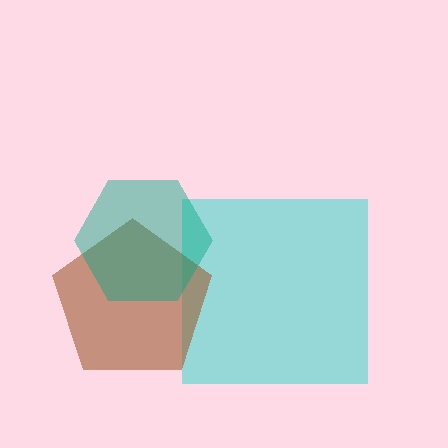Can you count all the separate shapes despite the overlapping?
Yes, there are 3 separate shapes.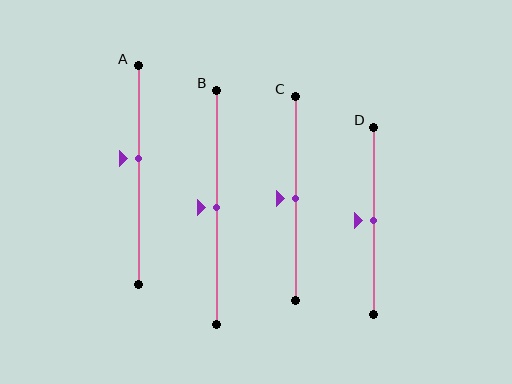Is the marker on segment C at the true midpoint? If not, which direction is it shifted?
Yes, the marker on segment C is at the true midpoint.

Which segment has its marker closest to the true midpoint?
Segment B has its marker closest to the true midpoint.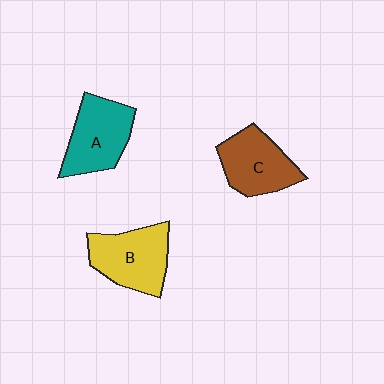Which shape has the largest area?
Shape B (yellow).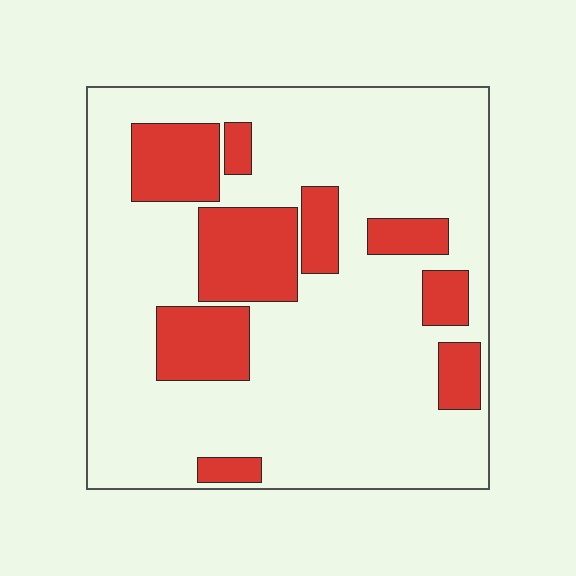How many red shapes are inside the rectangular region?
9.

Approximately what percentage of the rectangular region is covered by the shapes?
Approximately 25%.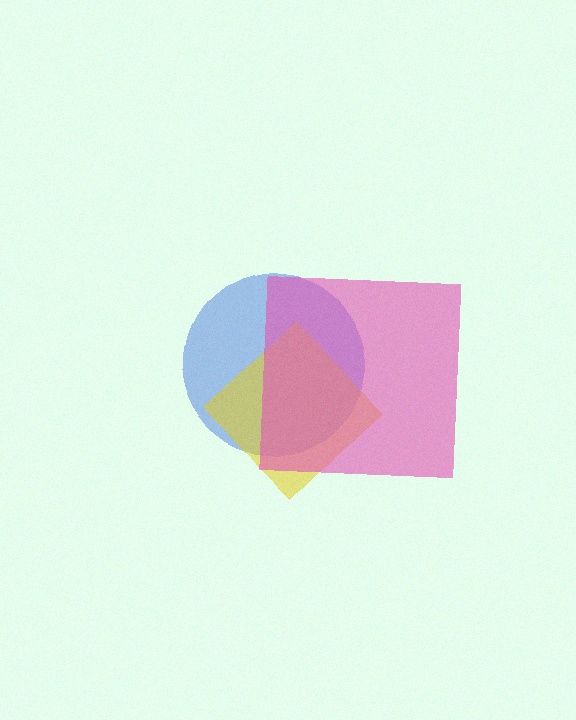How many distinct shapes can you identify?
There are 3 distinct shapes: a blue circle, a yellow diamond, a pink square.